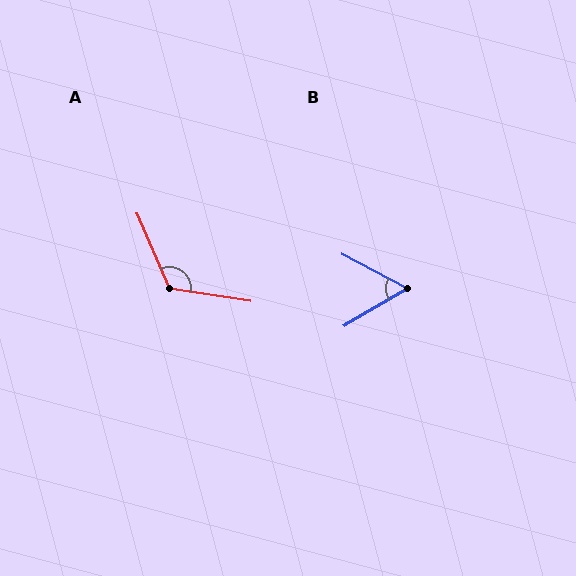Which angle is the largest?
A, at approximately 122 degrees.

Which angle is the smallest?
B, at approximately 59 degrees.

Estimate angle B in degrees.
Approximately 59 degrees.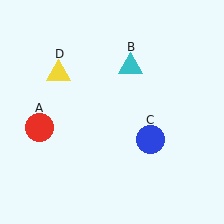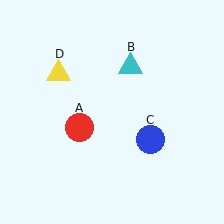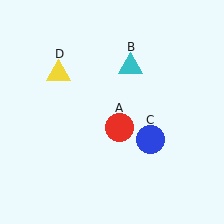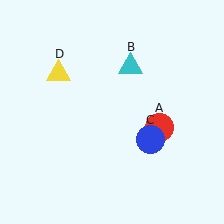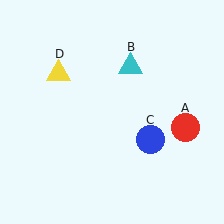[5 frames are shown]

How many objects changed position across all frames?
1 object changed position: red circle (object A).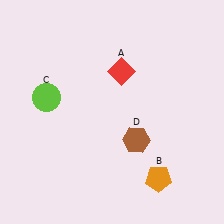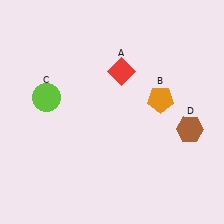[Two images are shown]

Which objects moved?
The objects that moved are: the orange pentagon (B), the brown hexagon (D).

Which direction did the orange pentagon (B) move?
The orange pentagon (B) moved up.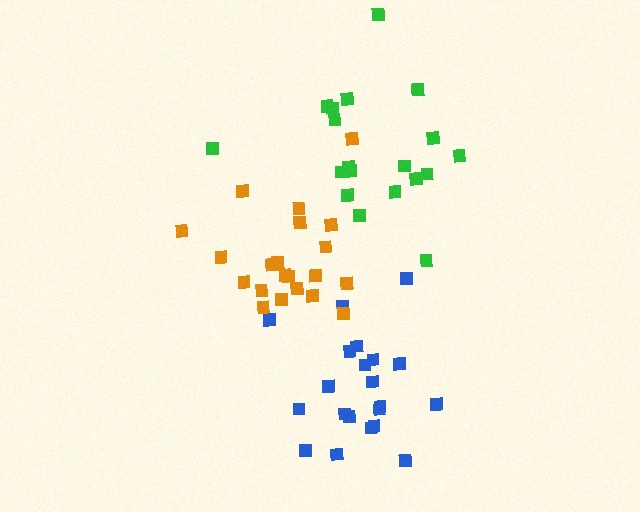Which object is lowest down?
The blue cluster is bottommost.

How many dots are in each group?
Group 1: 21 dots, Group 2: 19 dots, Group 3: 21 dots (61 total).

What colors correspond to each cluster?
The clusters are colored: blue, green, orange.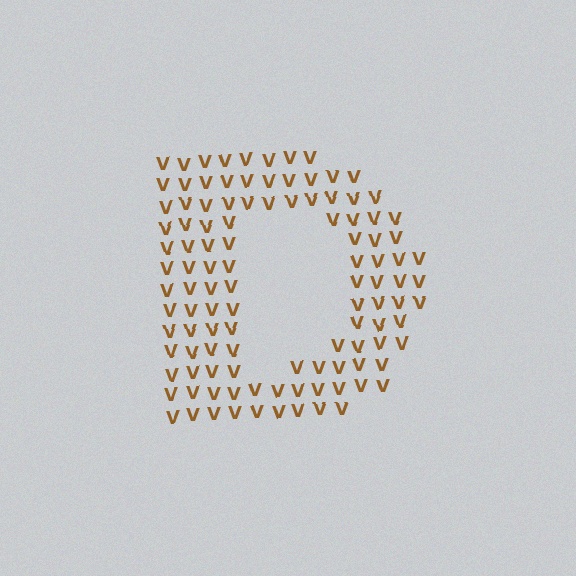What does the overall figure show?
The overall figure shows the letter D.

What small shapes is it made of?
It is made of small letter V's.